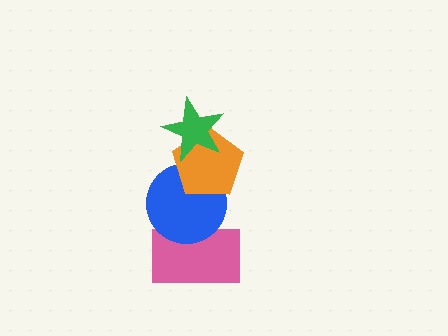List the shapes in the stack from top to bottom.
From top to bottom: the green star, the orange pentagon, the blue circle, the pink rectangle.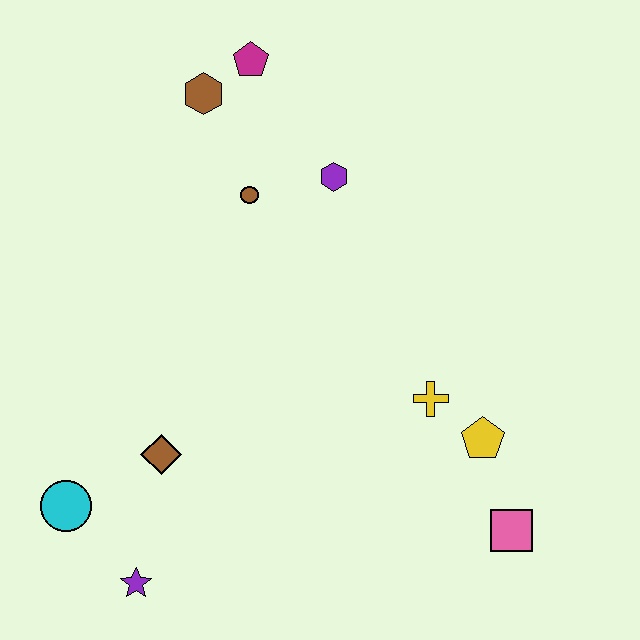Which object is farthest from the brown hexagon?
The pink square is farthest from the brown hexagon.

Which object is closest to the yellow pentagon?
The yellow cross is closest to the yellow pentagon.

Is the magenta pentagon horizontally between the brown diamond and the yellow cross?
Yes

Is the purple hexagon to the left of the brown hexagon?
No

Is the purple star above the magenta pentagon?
No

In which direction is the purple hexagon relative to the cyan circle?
The purple hexagon is above the cyan circle.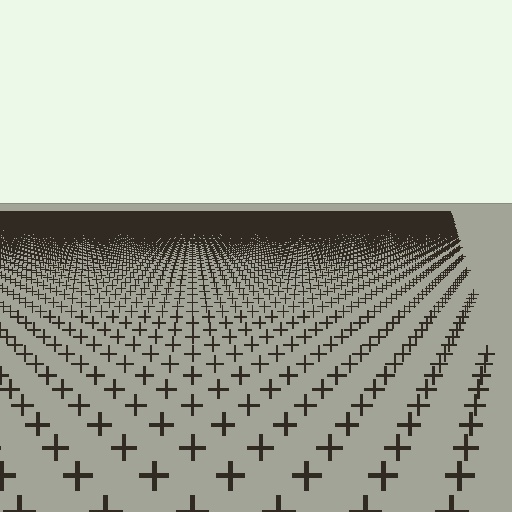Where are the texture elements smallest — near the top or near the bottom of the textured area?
Near the top.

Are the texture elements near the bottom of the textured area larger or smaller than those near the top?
Larger. Near the bottom, elements are closer to the viewer and appear at a bigger on-screen size.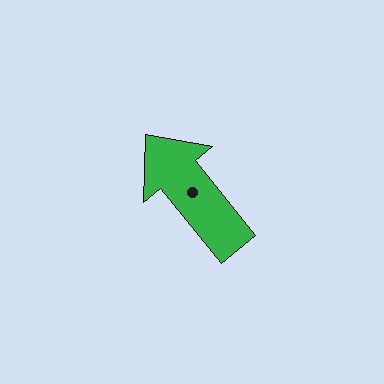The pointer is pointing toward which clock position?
Roughly 11 o'clock.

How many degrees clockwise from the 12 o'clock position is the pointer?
Approximately 321 degrees.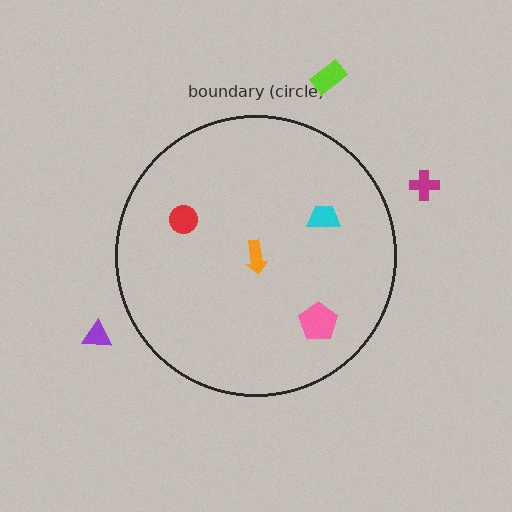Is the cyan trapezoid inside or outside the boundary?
Inside.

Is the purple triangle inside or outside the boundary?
Outside.